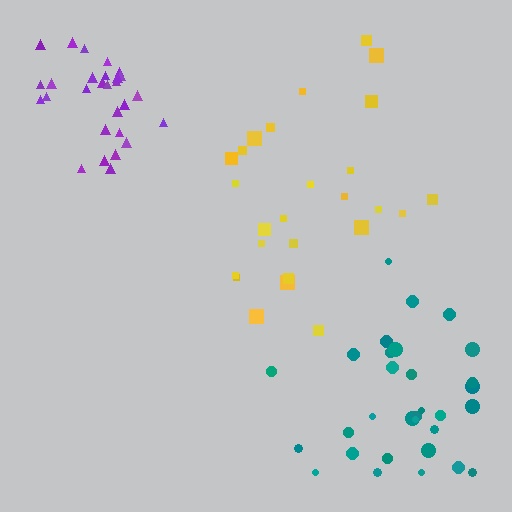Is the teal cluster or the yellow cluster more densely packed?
Teal.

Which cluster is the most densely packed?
Purple.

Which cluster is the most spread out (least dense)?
Yellow.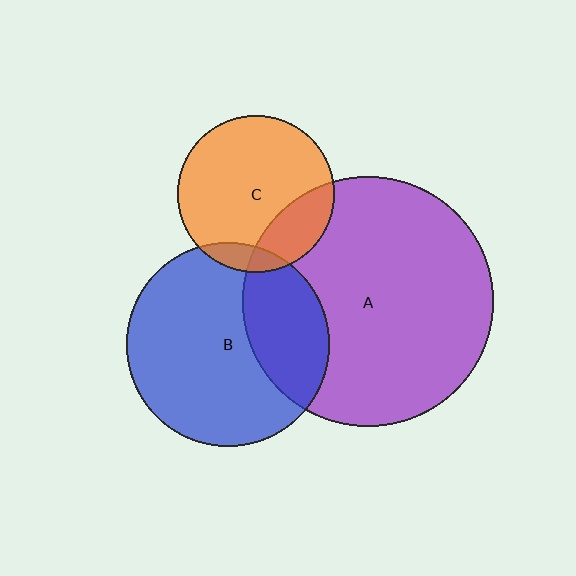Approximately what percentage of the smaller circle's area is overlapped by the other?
Approximately 20%.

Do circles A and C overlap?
Yes.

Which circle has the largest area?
Circle A (purple).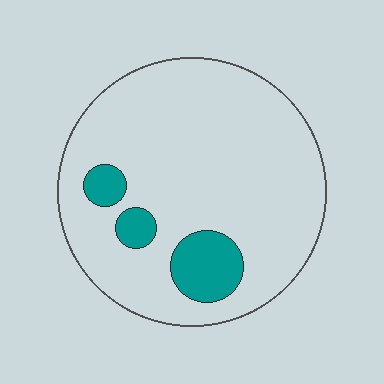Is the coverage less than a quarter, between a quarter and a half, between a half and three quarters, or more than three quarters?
Less than a quarter.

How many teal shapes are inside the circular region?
3.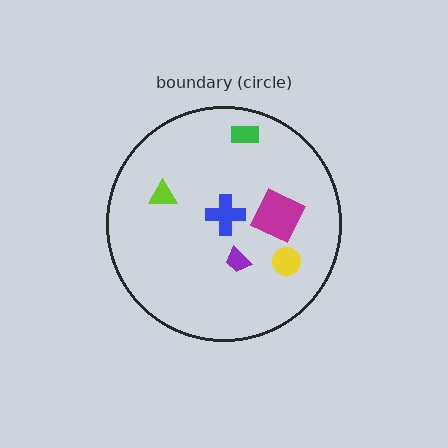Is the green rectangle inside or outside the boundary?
Inside.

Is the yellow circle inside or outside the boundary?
Inside.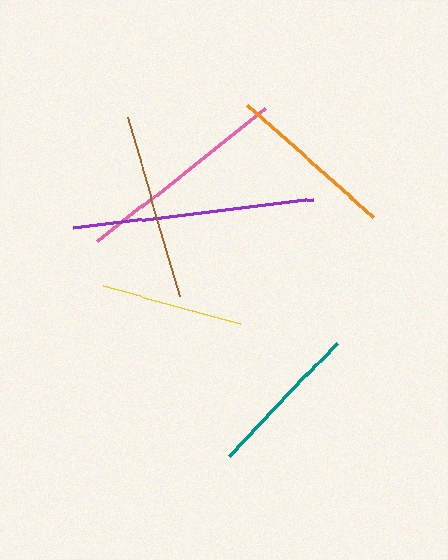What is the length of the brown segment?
The brown segment is approximately 186 pixels long.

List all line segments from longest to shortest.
From longest to shortest: purple, pink, brown, orange, teal, yellow.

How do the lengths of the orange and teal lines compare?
The orange and teal lines are approximately the same length.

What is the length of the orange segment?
The orange segment is approximately 169 pixels long.